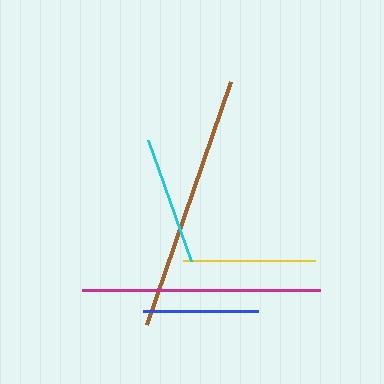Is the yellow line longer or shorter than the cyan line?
The yellow line is longer than the cyan line.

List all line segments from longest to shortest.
From longest to shortest: brown, magenta, yellow, cyan, blue.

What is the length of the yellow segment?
The yellow segment is approximately 133 pixels long.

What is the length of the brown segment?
The brown segment is approximately 257 pixels long.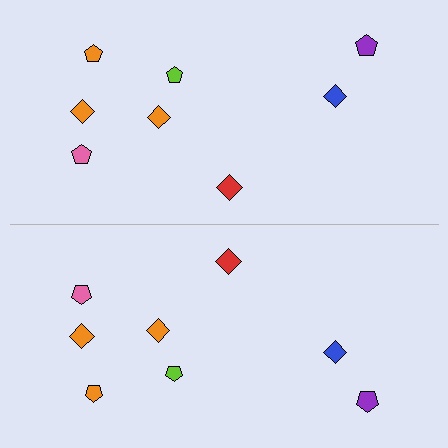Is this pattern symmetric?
Yes, this pattern has bilateral (reflection) symmetry.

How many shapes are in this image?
There are 16 shapes in this image.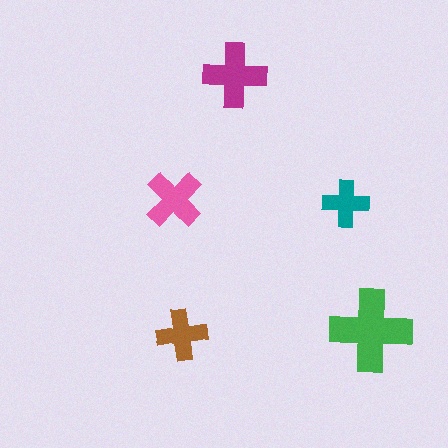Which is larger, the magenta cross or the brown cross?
The magenta one.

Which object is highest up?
The magenta cross is topmost.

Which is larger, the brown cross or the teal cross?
The brown one.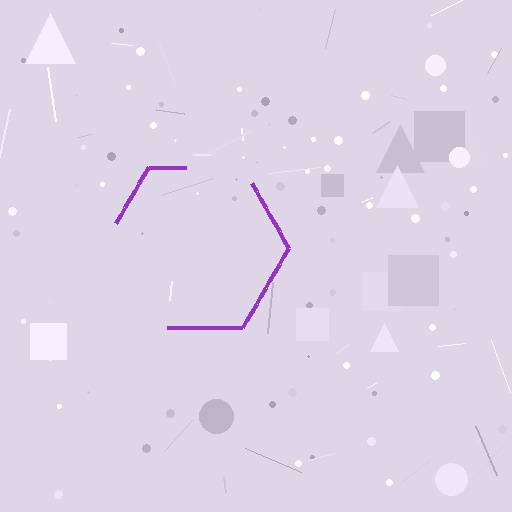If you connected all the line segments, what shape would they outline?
They would outline a hexagon.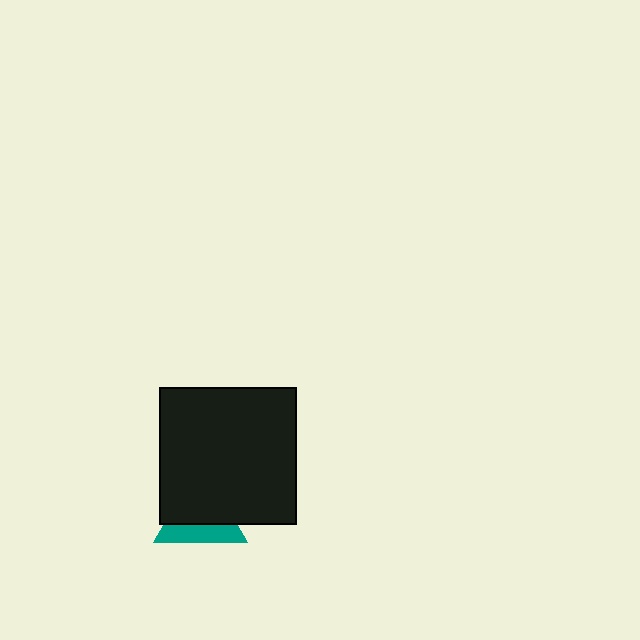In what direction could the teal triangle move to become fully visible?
The teal triangle could move down. That would shift it out from behind the black square entirely.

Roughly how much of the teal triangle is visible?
A small part of it is visible (roughly 39%).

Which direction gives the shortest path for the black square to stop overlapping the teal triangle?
Moving up gives the shortest separation.